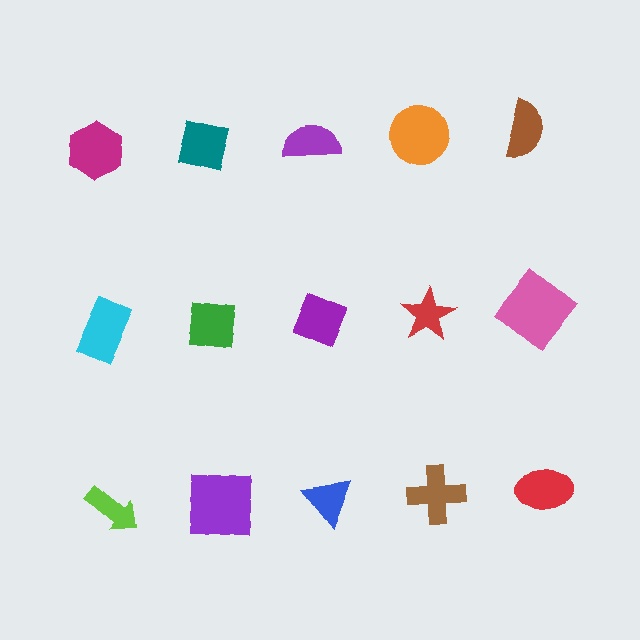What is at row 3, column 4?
A brown cross.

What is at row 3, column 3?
A blue triangle.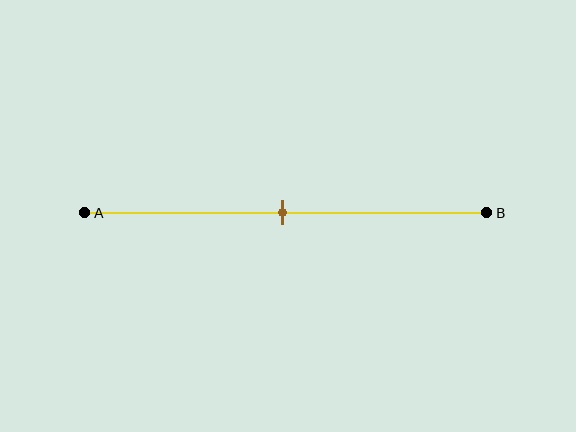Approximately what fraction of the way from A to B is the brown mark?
The brown mark is approximately 50% of the way from A to B.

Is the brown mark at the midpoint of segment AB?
Yes, the mark is approximately at the midpoint.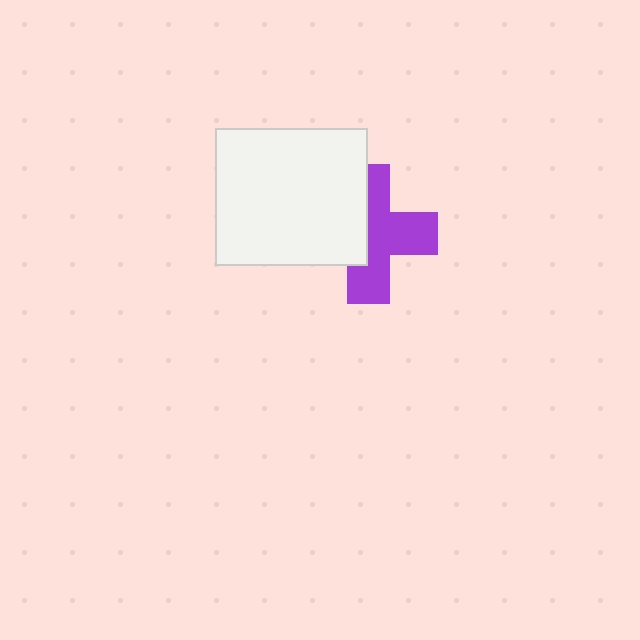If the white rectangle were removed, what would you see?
You would see the complete purple cross.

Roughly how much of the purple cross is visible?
About half of it is visible (roughly 58%).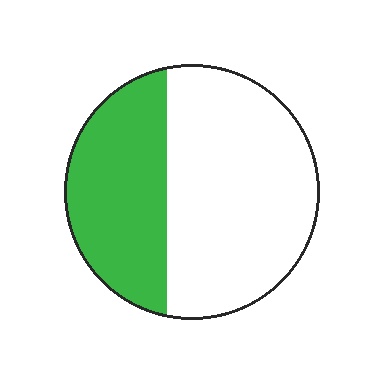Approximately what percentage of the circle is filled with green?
Approximately 40%.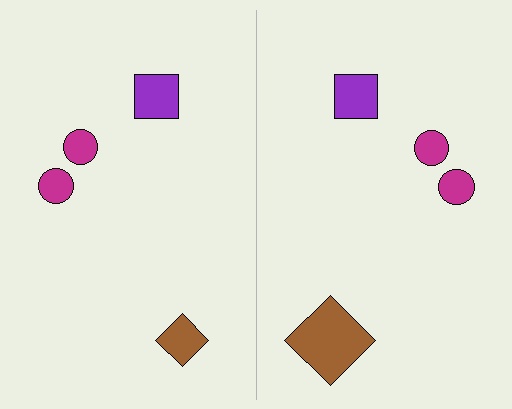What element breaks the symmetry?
The brown diamond on the right side has a different size than its mirror counterpart.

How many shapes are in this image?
There are 8 shapes in this image.